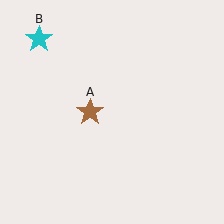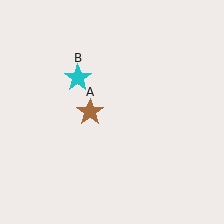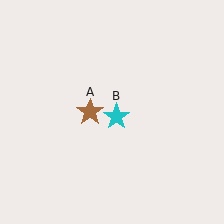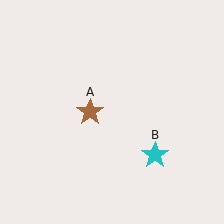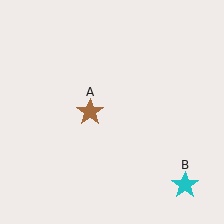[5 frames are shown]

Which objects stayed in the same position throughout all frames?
Brown star (object A) remained stationary.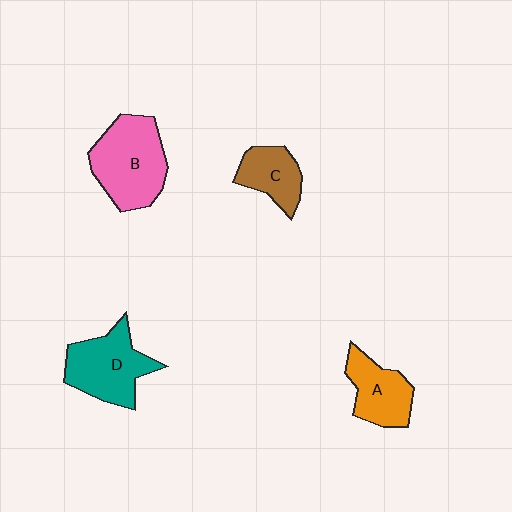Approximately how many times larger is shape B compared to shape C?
Approximately 1.8 times.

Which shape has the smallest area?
Shape C (brown).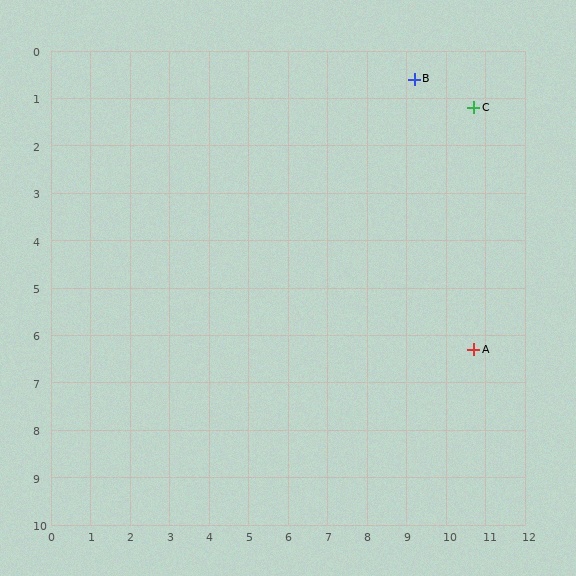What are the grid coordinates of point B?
Point B is at approximately (9.2, 0.6).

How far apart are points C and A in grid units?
Points C and A are about 5.1 grid units apart.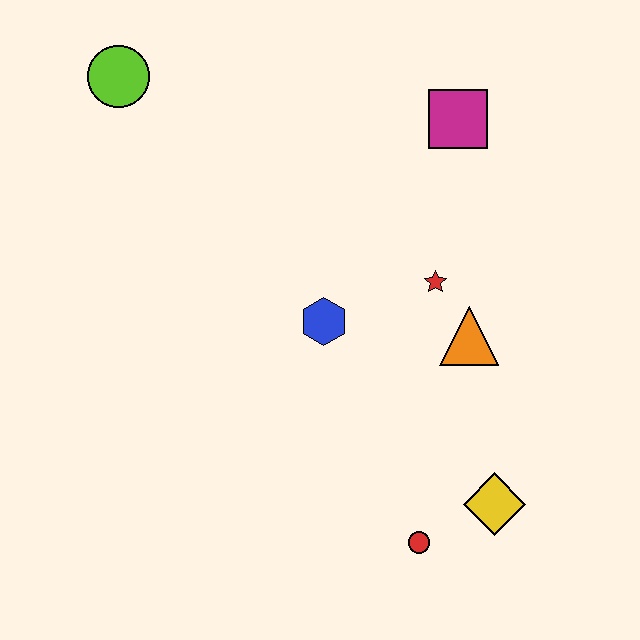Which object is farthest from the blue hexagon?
The lime circle is farthest from the blue hexagon.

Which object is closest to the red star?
The orange triangle is closest to the red star.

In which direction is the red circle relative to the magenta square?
The red circle is below the magenta square.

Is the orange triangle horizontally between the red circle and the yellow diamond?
Yes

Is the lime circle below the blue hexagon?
No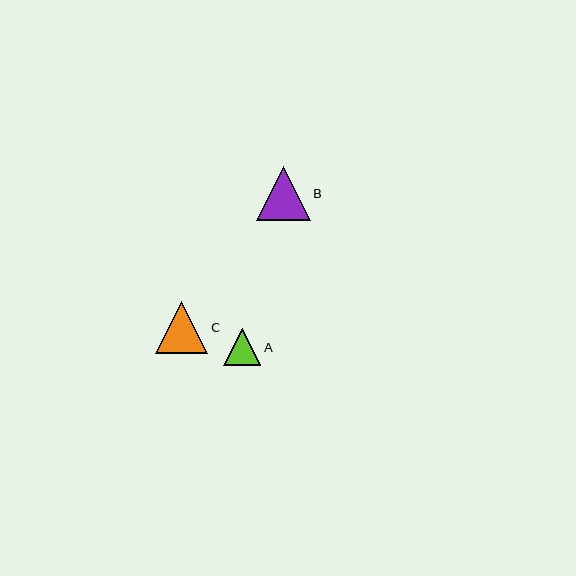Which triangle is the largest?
Triangle B is the largest with a size of approximately 54 pixels.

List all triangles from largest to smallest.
From largest to smallest: B, C, A.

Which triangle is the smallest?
Triangle A is the smallest with a size of approximately 38 pixels.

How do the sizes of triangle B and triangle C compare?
Triangle B and triangle C are approximately the same size.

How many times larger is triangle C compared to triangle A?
Triangle C is approximately 1.4 times the size of triangle A.